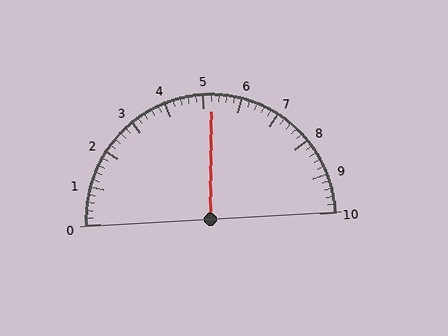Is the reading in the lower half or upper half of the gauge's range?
The reading is in the upper half of the range (0 to 10).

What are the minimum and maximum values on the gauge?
The gauge ranges from 0 to 10.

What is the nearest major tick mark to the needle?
The nearest major tick mark is 5.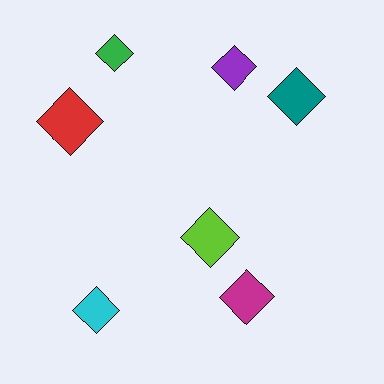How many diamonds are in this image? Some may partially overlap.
There are 7 diamonds.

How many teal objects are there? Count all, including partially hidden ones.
There is 1 teal object.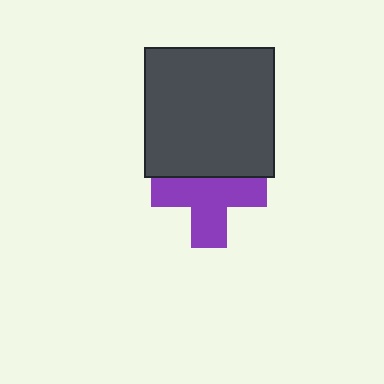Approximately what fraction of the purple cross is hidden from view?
Roughly 30% of the purple cross is hidden behind the dark gray square.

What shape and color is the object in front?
The object in front is a dark gray square.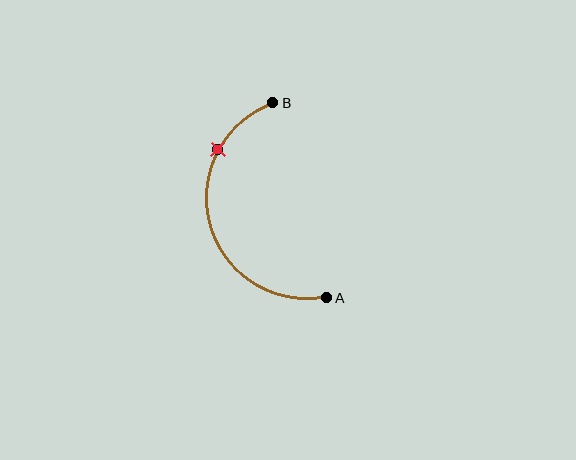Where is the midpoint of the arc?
The arc midpoint is the point on the curve farthest from the straight line joining A and B. It sits to the left of that line.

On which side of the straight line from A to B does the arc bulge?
The arc bulges to the left of the straight line connecting A and B.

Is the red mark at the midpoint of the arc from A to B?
No. The red mark lies on the arc but is closer to endpoint B. The arc midpoint would be at the point on the curve equidistant along the arc from both A and B.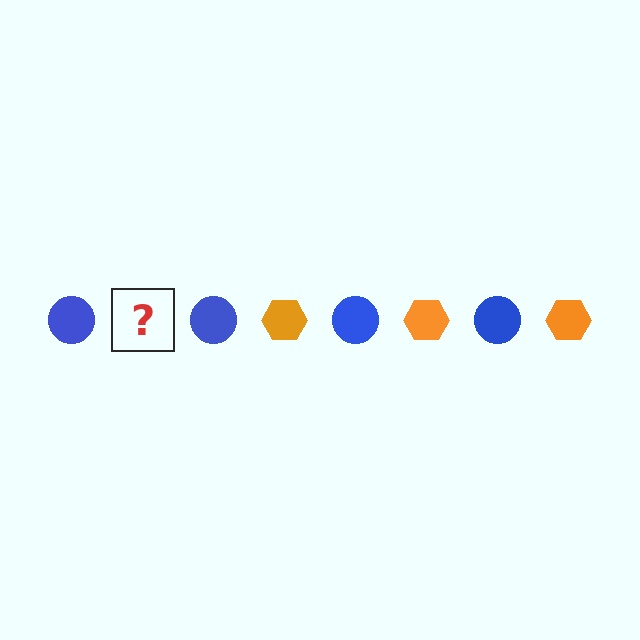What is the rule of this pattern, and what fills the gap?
The rule is that the pattern alternates between blue circle and orange hexagon. The gap should be filled with an orange hexagon.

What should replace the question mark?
The question mark should be replaced with an orange hexagon.